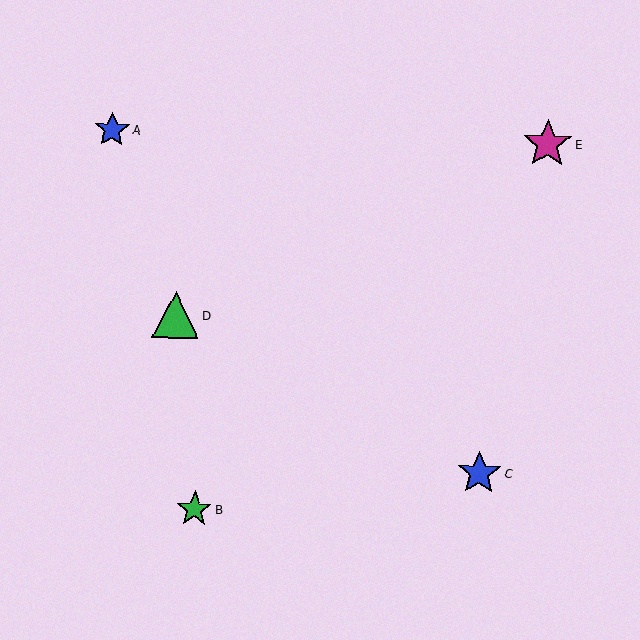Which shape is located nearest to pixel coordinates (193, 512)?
The green star (labeled B) at (194, 509) is nearest to that location.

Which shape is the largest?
The magenta star (labeled E) is the largest.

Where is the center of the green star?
The center of the green star is at (194, 509).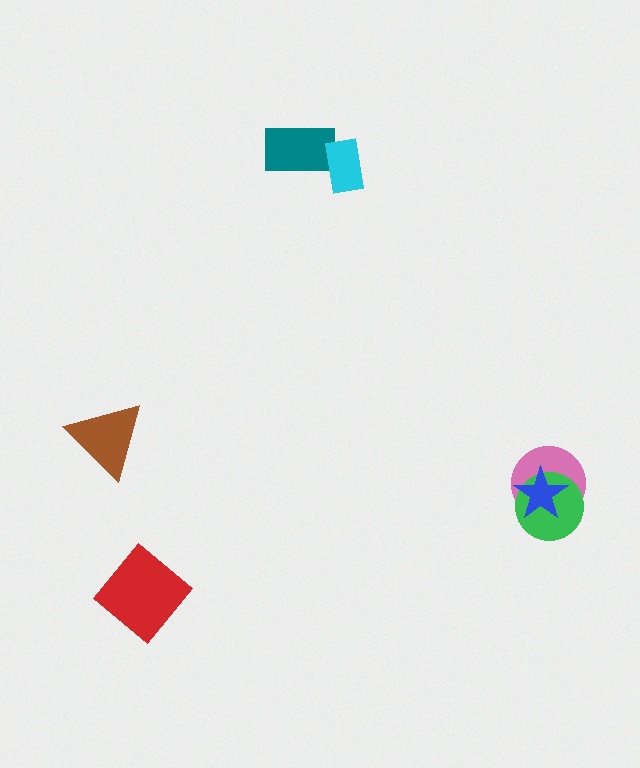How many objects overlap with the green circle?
2 objects overlap with the green circle.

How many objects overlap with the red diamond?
0 objects overlap with the red diamond.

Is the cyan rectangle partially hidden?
No, no other shape covers it.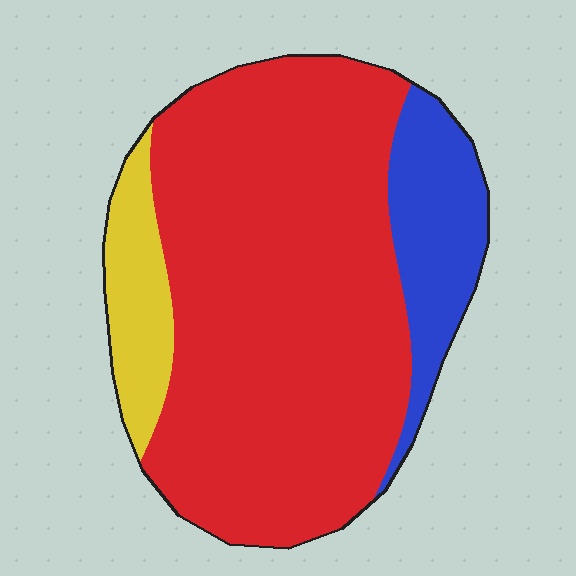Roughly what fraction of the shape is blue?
Blue covers about 15% of the shape.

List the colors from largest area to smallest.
From largest to smallest: red, blue, yellow.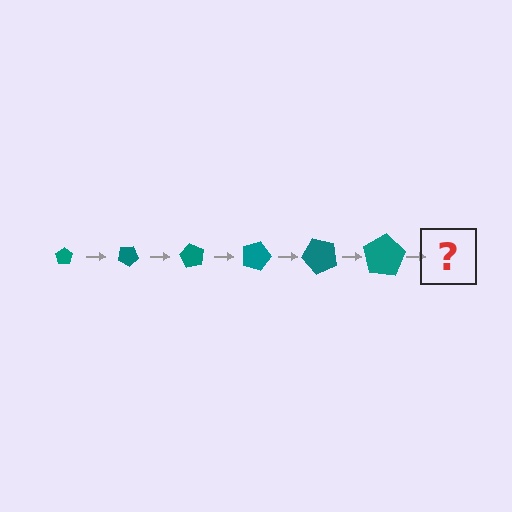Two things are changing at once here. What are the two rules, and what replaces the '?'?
The two rules are that the pentagon grows larger each step and it rotates 30 degrees each step. The '?' should be a pentagon, larger than the previous one and rotated 180 degrees from the start.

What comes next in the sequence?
The next element should be a pentagon, larger than the previous one and rotated 180 degrees from the start.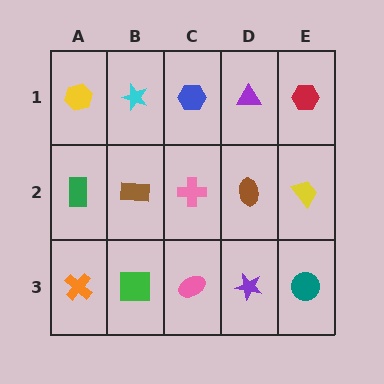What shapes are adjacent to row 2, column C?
A blue hexagon (row 1, column C), a pink ellipse (row 3, column C), a brown rectangle (row 2, column B), a brown ellipse (row 2, column D).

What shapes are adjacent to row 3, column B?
A brown rectangle (row 2, column B), an orange cross (row 3, column A), a pink ellipse (row 3, column C).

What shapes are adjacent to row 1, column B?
A brown rectangle (row 2, column B), a yellow hexagon (row 1, column A), a blue hexagon (row 1, column C).